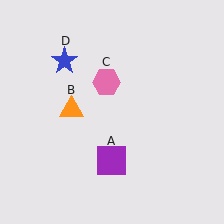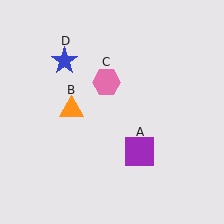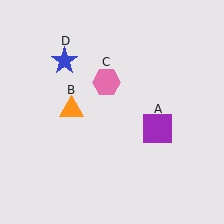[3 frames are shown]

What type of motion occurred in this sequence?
The purple square (object A) rotated counterclockwise around the center of the scene.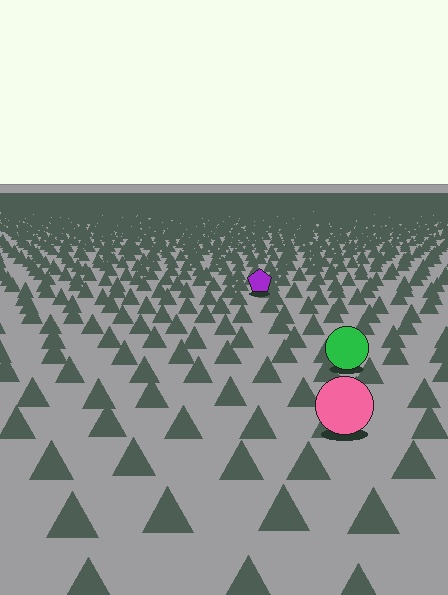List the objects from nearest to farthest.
From nearest to farthest: the pink circle, the green circle, the purple pentagon.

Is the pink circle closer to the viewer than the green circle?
Yes. The pink circle is closer — you can tell from the texture gradient: the ground texture is coarser near it.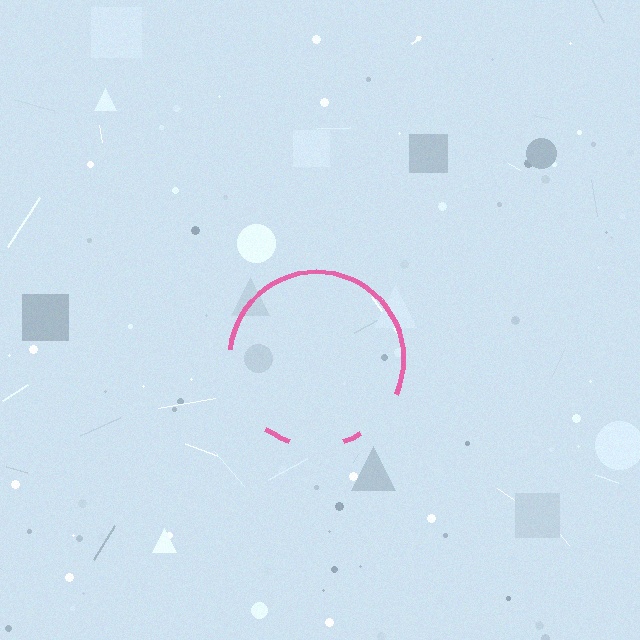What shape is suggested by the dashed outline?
The dashed outline suggests a circle.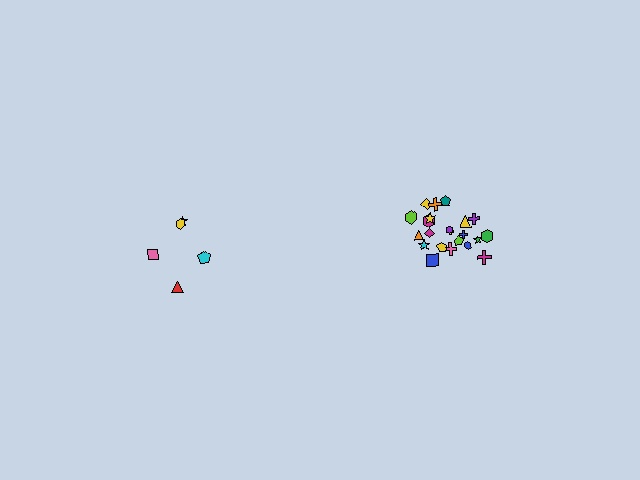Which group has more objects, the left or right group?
The right group.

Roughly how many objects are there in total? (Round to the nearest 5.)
Roughly 25 objects in total.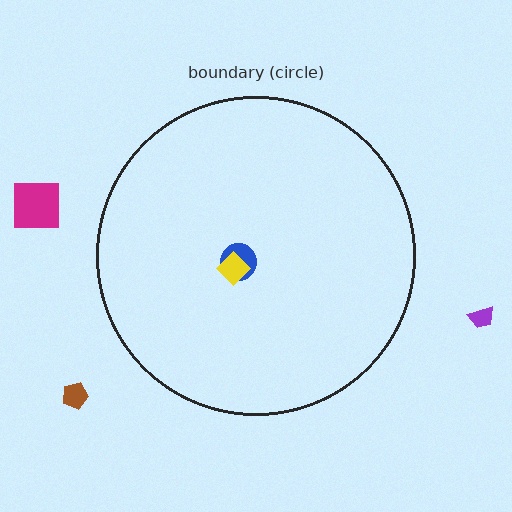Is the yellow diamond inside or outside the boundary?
Inside.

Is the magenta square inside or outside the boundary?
Outside.